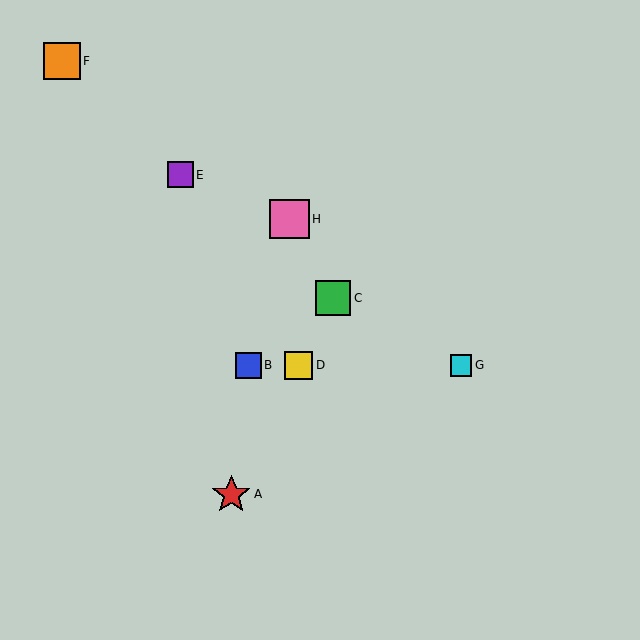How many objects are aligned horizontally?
3 objects (B, D, G) are aligned horizontally.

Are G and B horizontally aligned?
Yes, both are at y≈365.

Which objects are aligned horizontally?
Objects B, D, G are aligned horizontally.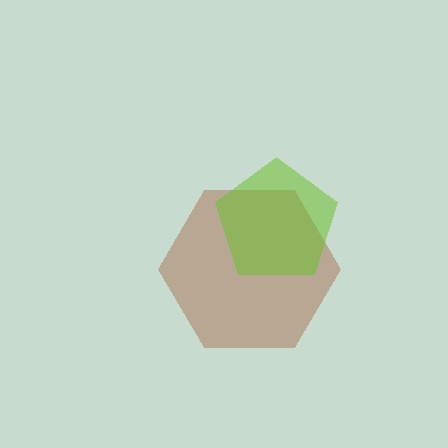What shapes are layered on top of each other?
The layered shapes are: a brown hexagon, a lime pentagon.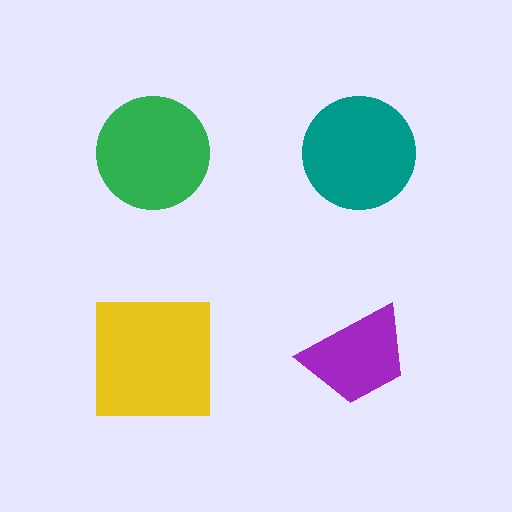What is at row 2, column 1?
A yellow square.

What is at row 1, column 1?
A green circle.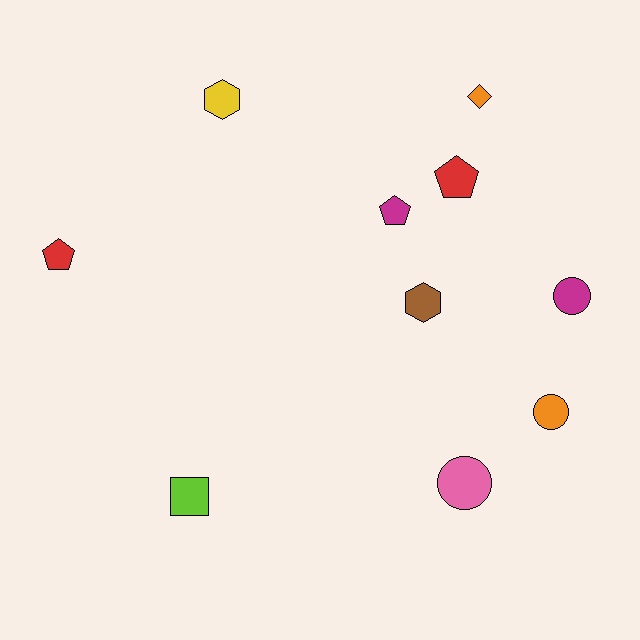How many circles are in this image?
There are 3 circles.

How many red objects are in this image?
There are 2 red objects.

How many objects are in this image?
There are 10 objects.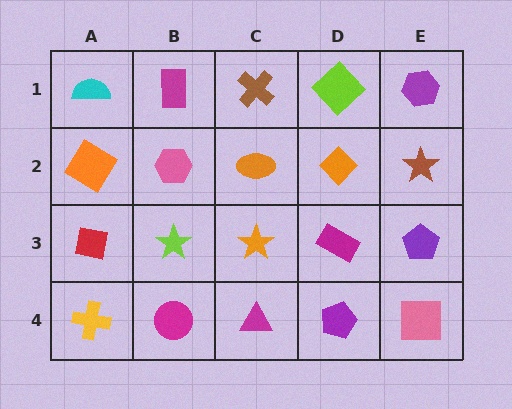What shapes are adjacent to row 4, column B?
A lime star (row 3, column B), a yellow cross (row 4, column A), a magenta triangle (row 4, column C).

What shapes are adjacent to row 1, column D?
An orange diamond (row 2, column D), a brown cross (row 1, column C), a purple hexagon (row 1, column E).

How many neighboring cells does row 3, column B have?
4.